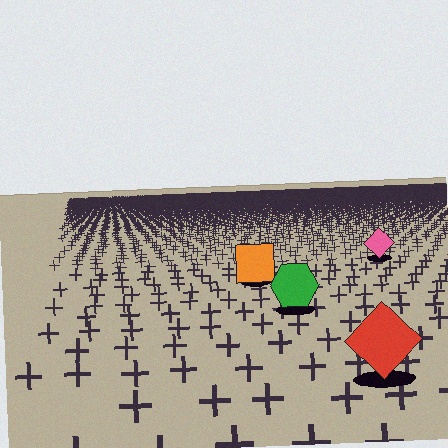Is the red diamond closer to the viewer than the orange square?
Yes. The red diamond is closer — you can tell from the texture gradient: the ground texture is coarser near it.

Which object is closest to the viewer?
The red diamond is closest. The texture marks near it are larger and more spread out.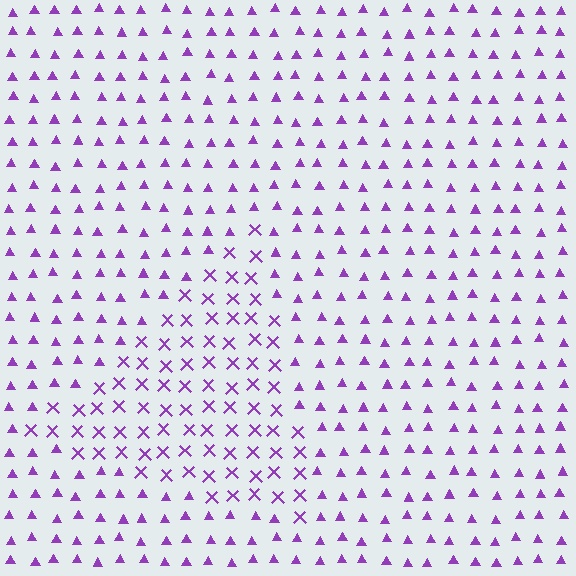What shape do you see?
I see a triangle.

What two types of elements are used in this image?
The image uses X marks inside the triangle region and triangles outside it.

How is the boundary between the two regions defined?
The boundary is defined by a change in element shape: X marks inside vs. triangles outside. All elements share the same color and spacing.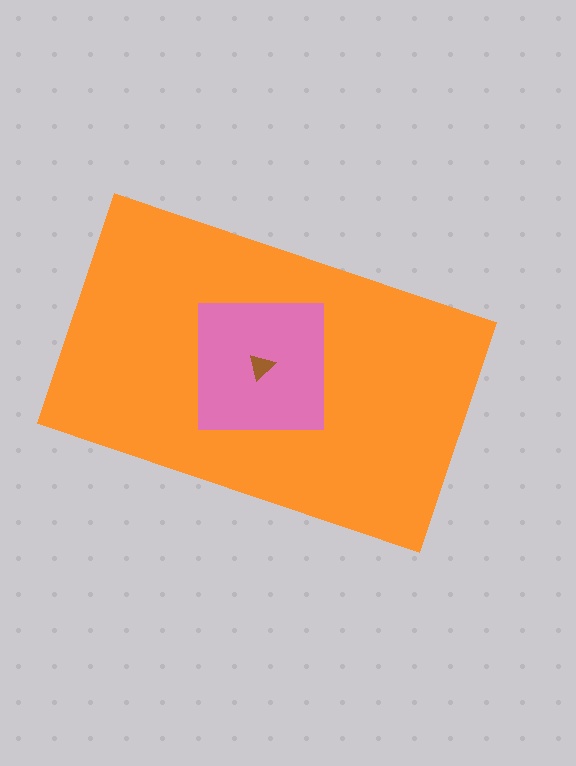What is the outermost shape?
The orange rectangle.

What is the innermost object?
The brown triangle.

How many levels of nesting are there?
3.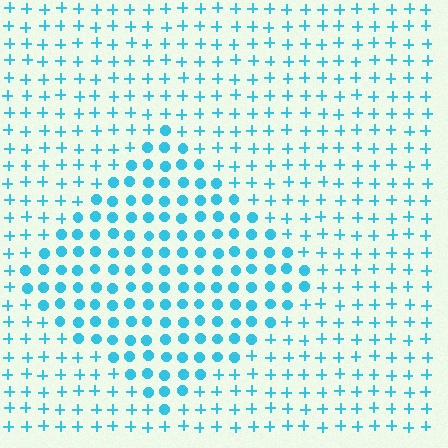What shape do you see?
I see a diamond.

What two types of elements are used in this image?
The image uses circles inside the diamond region and plus signs outside it.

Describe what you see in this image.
The image is filled with small cyan elements arranged in a uniform grid. A diamond-shaped region contains circles, while the surrounding area contains plus signs. The boundary is defined purely by the change in element shape.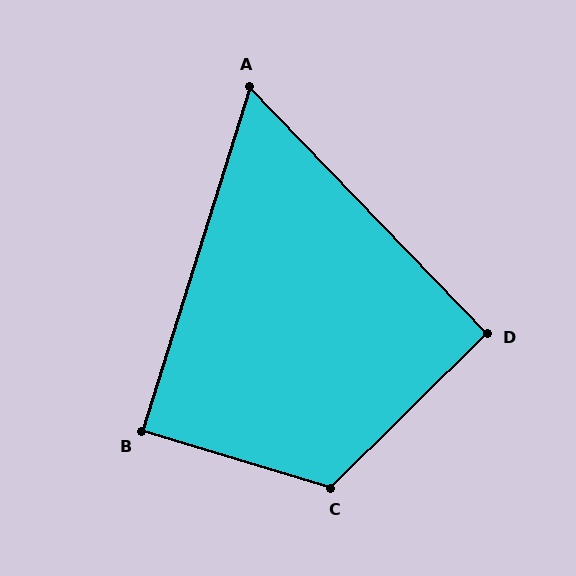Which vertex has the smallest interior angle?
A, at approximately 61 degrees.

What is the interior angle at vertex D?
Approximately 91 degrees (approximately right).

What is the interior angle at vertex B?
Approximately 89 degrees (approximately right).